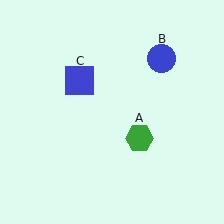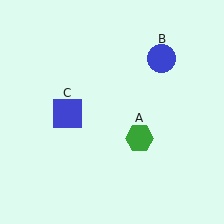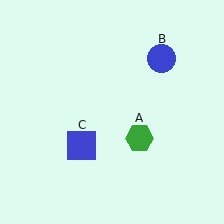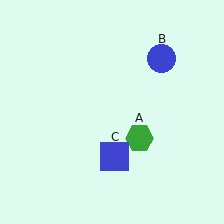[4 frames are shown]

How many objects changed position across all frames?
1 object changed position: blue square (object C).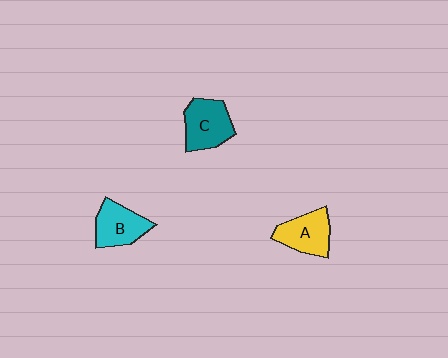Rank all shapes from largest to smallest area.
From largest to smallest: C (teal), A (yellow), B (cyan).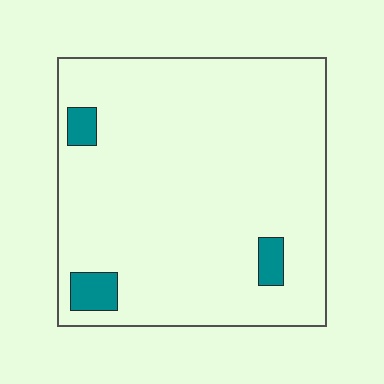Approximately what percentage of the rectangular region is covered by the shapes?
Approximately 5%.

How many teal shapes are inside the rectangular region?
3.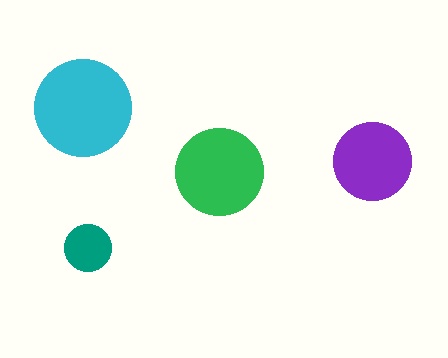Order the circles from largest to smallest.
the cyan one, the green one, the purple one, the teal one.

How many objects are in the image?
There are 4 objects in the image.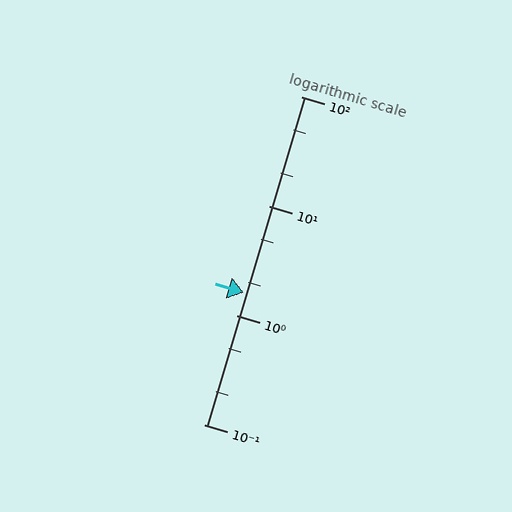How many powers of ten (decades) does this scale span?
The scale spans 3 decades, from 0.1 to 100.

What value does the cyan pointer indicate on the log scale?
The pointer indicates approximately 1.6.